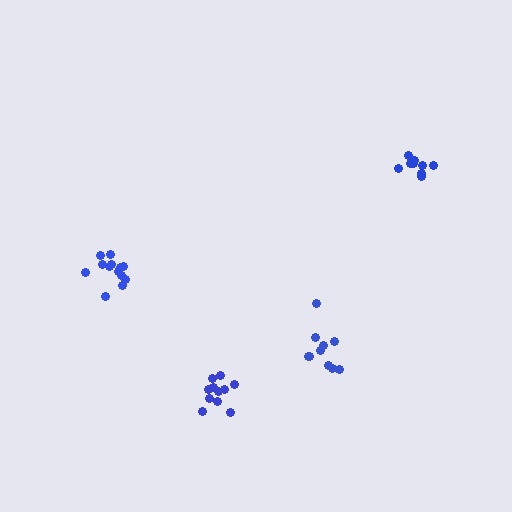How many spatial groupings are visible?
There are 4 spatial groupings.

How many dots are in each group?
Group 1: 10 dots, Group 2: 11 dots, Group 3: 9 dots, Group 4: 13 dots (43 total).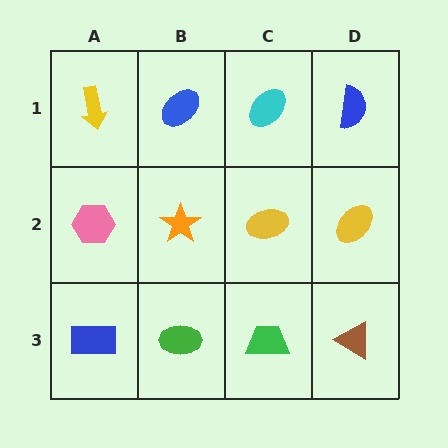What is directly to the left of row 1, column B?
A yellow arrow.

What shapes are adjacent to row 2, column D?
A blue semicircle (row 1, column D), a brown triangle (row 3, column D), a yellow ellipse (row 2, column C).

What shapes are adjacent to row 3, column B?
An orange star (row 2, column B), a blue rectangle (row 3, column A), a green trapezoid (row 3, column C).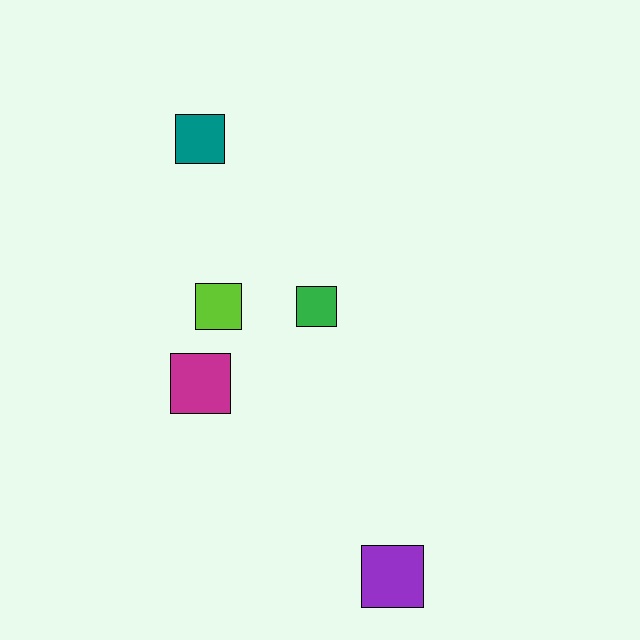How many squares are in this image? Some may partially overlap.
There are 5 squares.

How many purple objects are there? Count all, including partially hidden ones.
There is 1 purple object.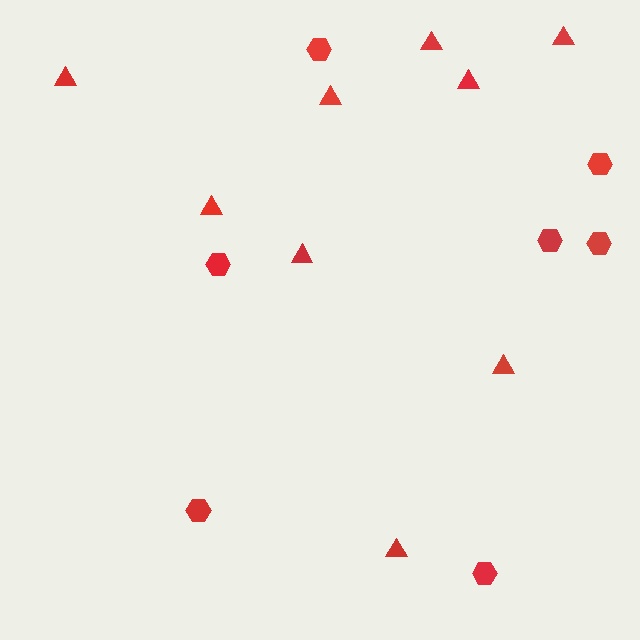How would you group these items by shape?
There are 2 groups: one group of hexagons (7) and one group of triangles (9).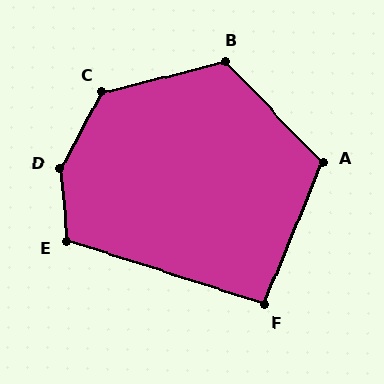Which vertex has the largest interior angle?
D, at approximately 145 degrees.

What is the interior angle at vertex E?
Approximately 114 degrees (obtuse).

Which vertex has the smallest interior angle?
F, at approximately 95 degrees.